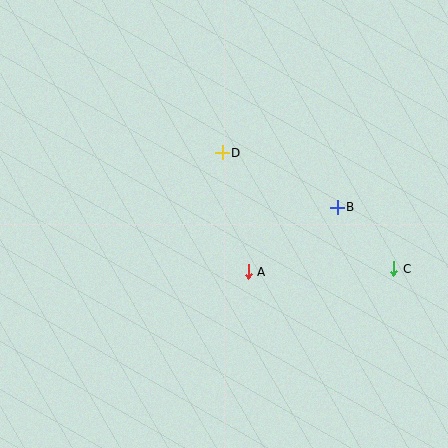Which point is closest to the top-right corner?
Point B is closest to the top-right corner.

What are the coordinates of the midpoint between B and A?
The midpoint between B and A is at (293, 239).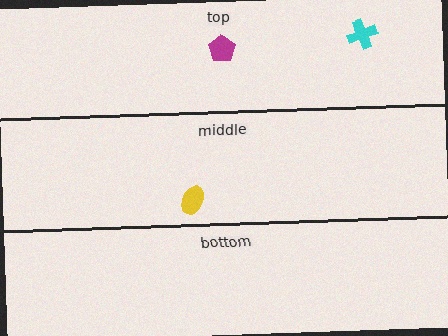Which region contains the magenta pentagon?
The top region.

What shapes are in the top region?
The magenta pentagon, the cyan cross.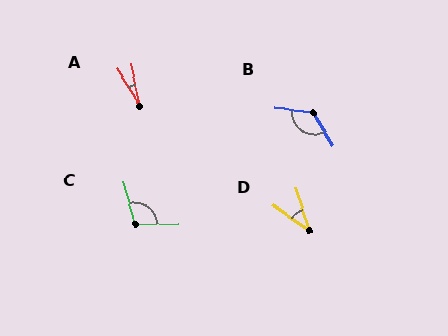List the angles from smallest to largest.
A (19°), D (38°), C (105°), B (126°).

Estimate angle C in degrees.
Approximately 105 degrees.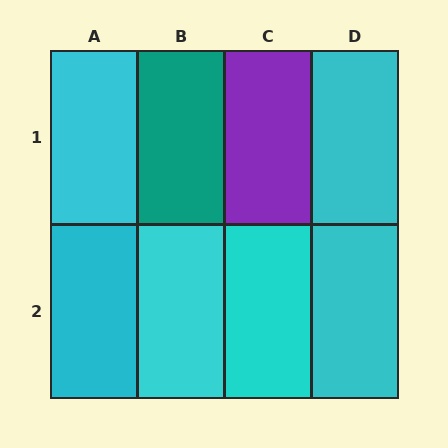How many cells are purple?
1 cell is purple.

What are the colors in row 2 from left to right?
Cyan, cyan, cyan, cyan.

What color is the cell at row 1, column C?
Purple.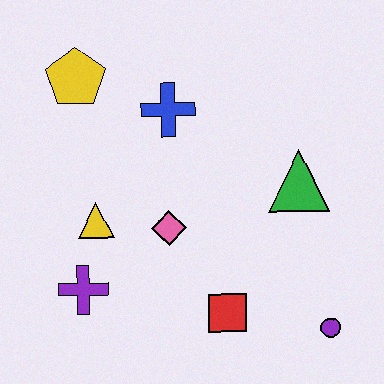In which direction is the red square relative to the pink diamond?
The red square is below the pink diamond.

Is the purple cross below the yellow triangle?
Yes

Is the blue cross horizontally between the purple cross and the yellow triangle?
No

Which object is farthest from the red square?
The yellow pentagon is farthest from the red square.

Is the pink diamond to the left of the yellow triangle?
No